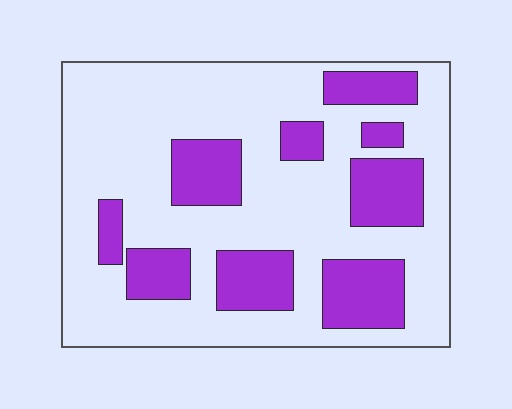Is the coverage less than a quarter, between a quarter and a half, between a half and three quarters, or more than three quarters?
Between a quarter and a half.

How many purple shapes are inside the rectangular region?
9.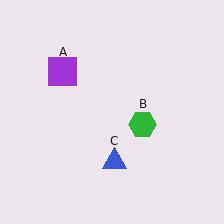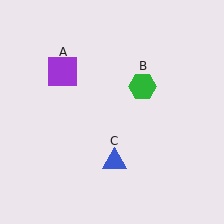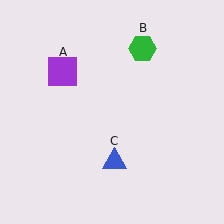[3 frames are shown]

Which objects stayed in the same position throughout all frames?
Purple square (object A) and blue triangle (object C) remained stationary.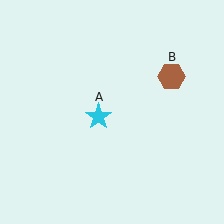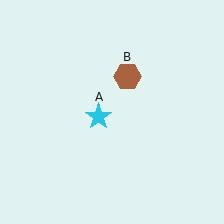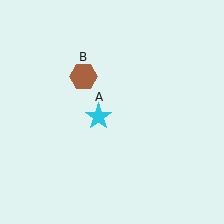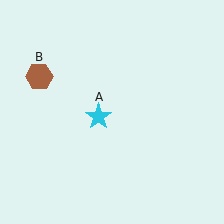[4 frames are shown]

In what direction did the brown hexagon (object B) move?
The brown hexagon (object B) moved left.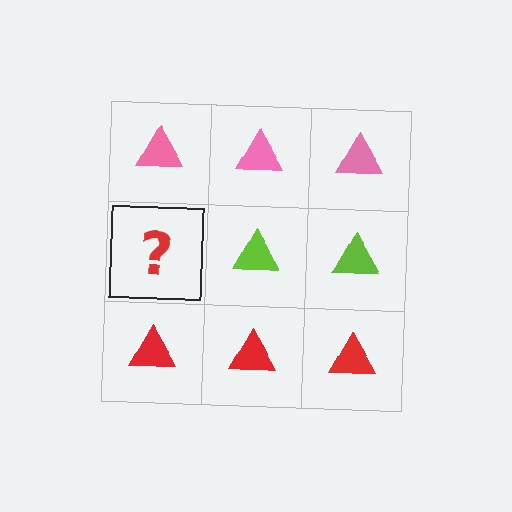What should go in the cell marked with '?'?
The missing cell should contain a lime triangle.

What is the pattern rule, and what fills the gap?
The rule is that each row has a consistent color. The gap should be filled with a lime triangle.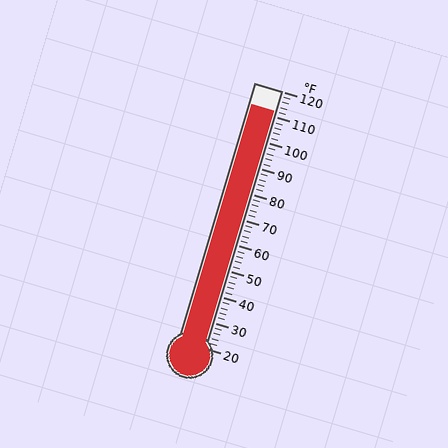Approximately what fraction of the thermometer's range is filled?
The thermometer is filled to approximately 90% of its range.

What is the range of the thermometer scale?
The thermometer scale ranges from 20°F to 120°F.